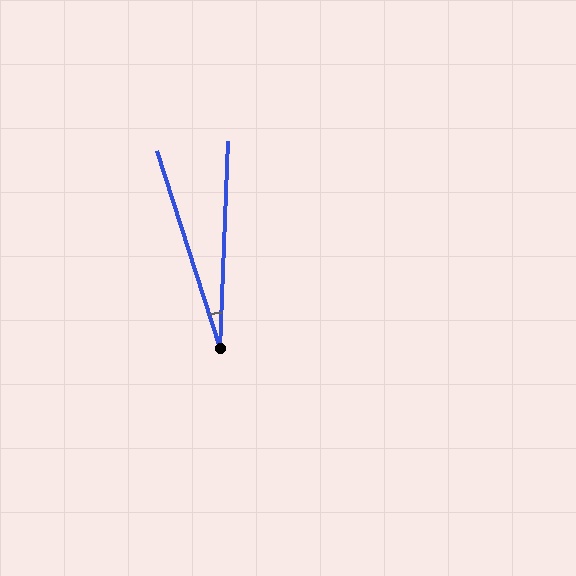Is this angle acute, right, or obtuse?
It is acute.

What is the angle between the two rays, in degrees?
Approximately 20 degrees.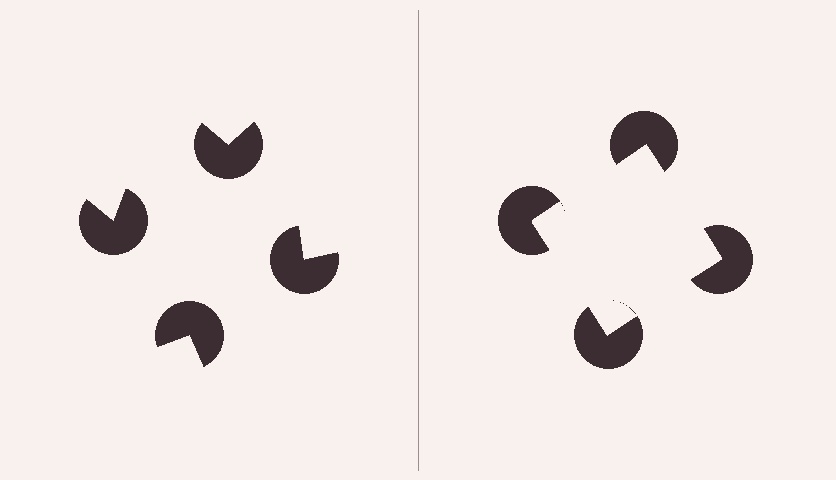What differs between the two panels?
The pac-man discs are positioned identically on both sides; only the wedge orientations differ. On the right they align to a square; on the left they are misaligned.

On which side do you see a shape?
An illusory square appears on the right side. On the left side the wedge cuts are rotated, so no coherent shape forms.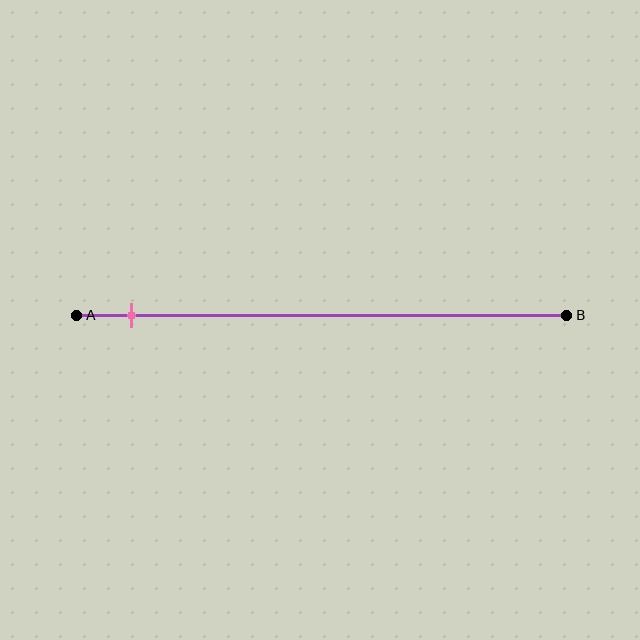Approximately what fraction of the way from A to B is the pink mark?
The pink mark is approximately 10% of the way from A to B.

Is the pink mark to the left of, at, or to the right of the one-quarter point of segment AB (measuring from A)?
The pink mark is to the left of the one-quarter point of segment AB.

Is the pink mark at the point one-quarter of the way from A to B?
No, the mark is at about 10% from A, not at the 25% one-quarter point.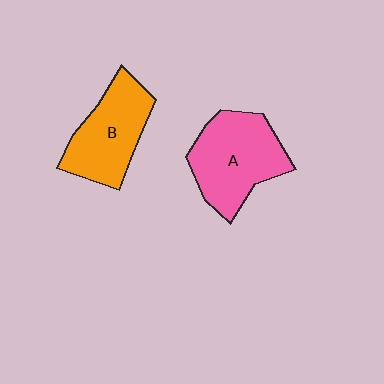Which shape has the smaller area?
Shape B (orange).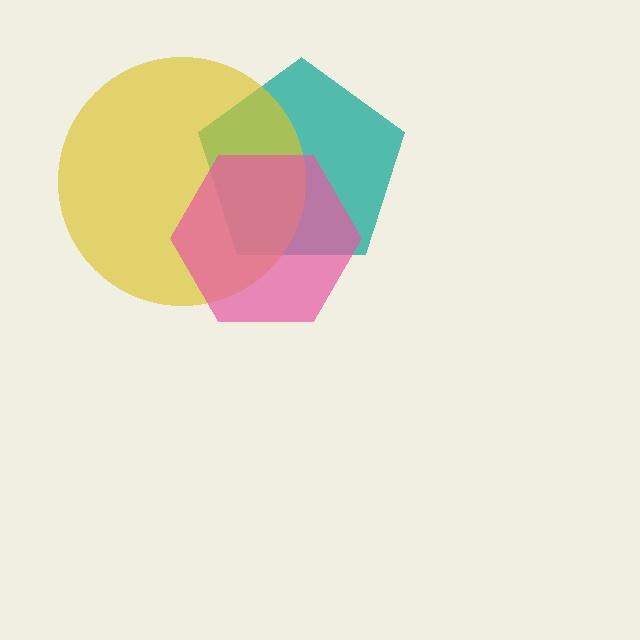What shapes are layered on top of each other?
The layered shapes are: a teal pentagon, a yellow circle, a pink hexagon.